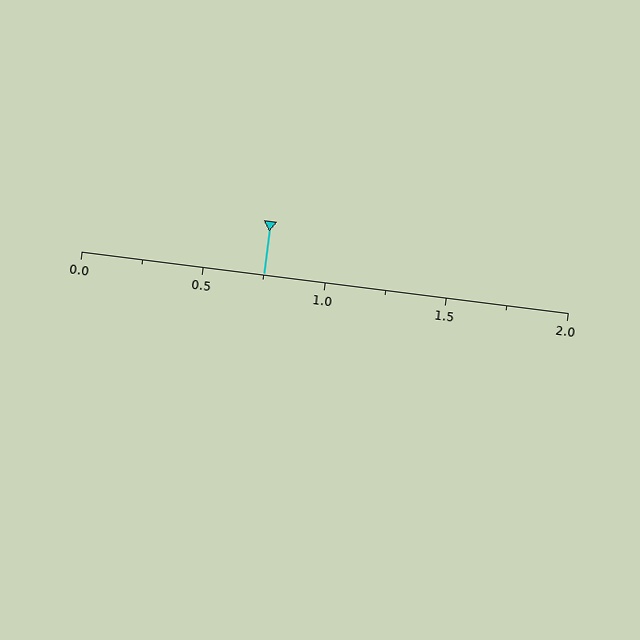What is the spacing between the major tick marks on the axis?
The major ticks are spaced 0.5 apart.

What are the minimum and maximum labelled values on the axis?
The axis runs from 0.0 to 2.0.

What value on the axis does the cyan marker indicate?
The marker indicates approximately 0.75.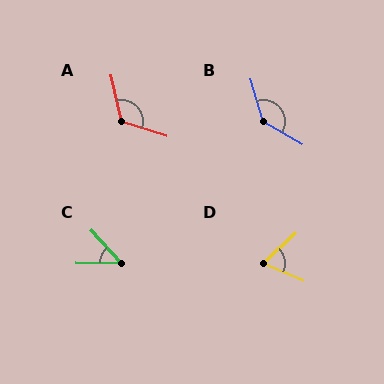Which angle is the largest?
B, at approximately 137 degrees.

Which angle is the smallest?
C, at approximately 47 degrees.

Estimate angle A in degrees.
Approximately 120 degrees.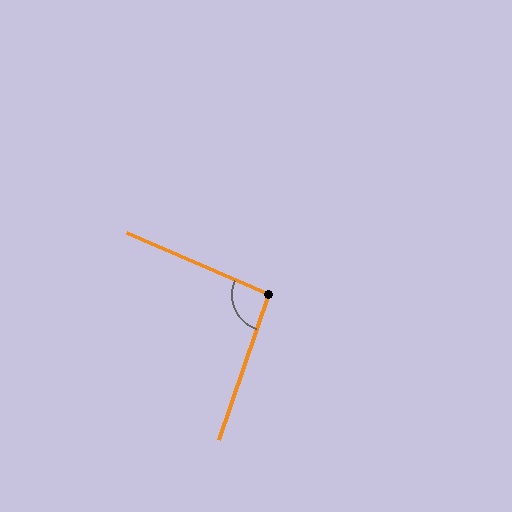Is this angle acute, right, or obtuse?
It is approximately a right angle.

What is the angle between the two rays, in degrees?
Approximately 95 degrees.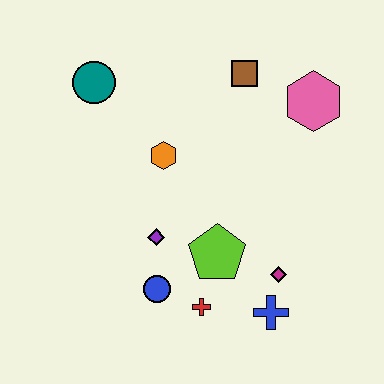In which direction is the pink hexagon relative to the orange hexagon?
The pink hexagon is to the right of the orange hexagon.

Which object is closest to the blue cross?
The magenta diamond is closest to the blue cross.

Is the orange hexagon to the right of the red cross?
No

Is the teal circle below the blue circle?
No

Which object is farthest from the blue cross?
The teal circle is farthest from the blue cross.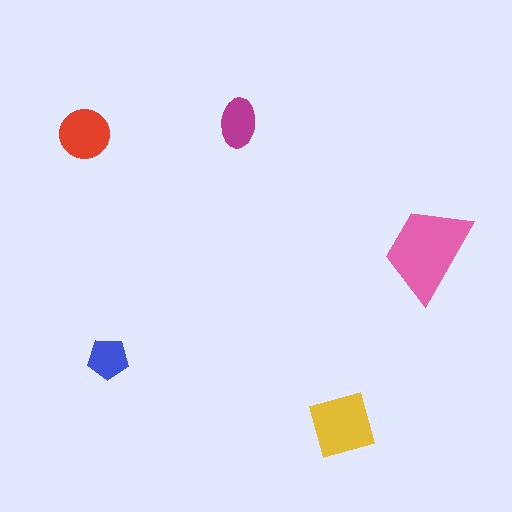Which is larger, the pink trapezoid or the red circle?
The pink trapezoid.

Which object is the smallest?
The blue pentagon.